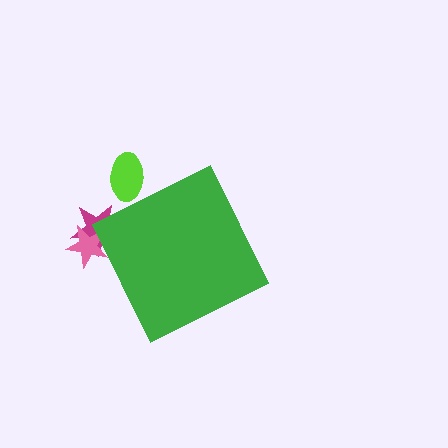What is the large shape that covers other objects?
A green diamond.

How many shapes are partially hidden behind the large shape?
3 shapes are partially hidden.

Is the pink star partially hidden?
Yes, the pink star is partially hidden behind the green diamond.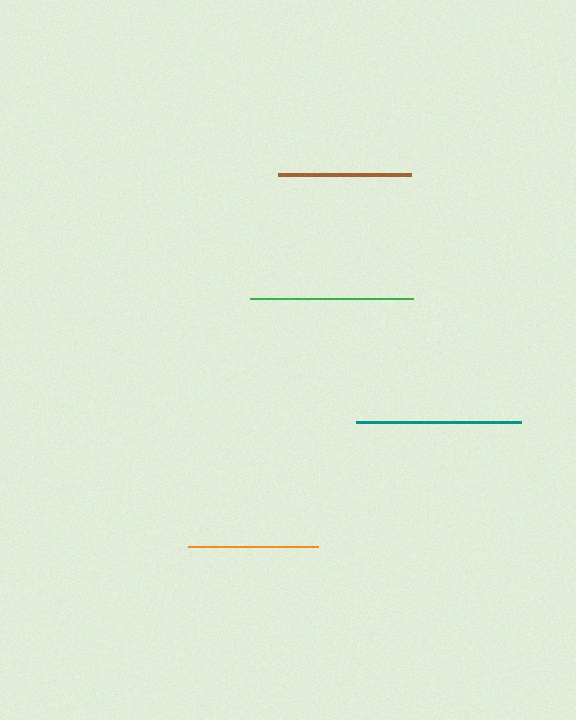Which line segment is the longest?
The teal line is the longest at approximately 165 pixels.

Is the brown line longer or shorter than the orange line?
The brown line is longer than the orange line.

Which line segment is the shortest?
The orange line is the shortest at approximately 130 pixels.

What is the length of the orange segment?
The orange segment is approximately 130 pixels long.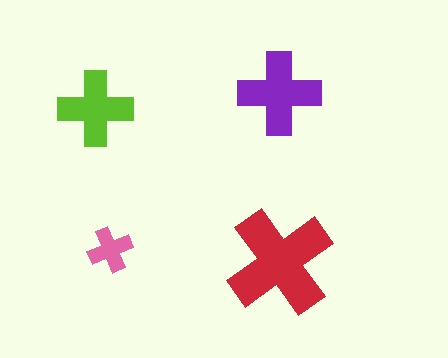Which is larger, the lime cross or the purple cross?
The purple one.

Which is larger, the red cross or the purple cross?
The red one.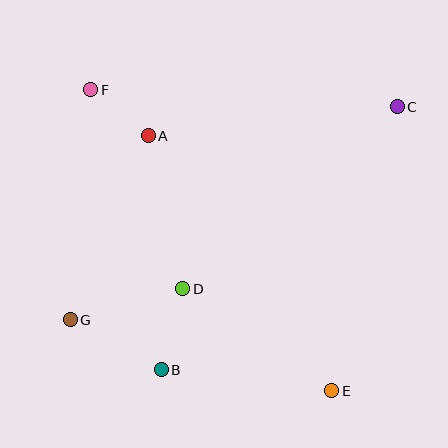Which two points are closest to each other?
Points A and F are closest to each other.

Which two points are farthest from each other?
Points C and G are farthest from each other.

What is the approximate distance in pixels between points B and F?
The distance between B and F is approximately 289 pixels.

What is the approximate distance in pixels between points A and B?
The distance between A and B is approximately 235 pixels.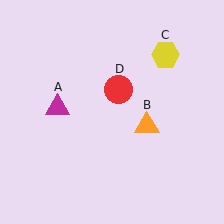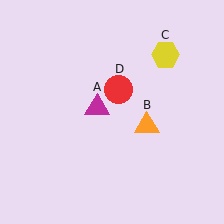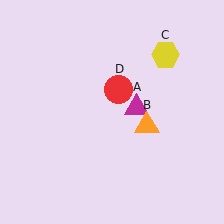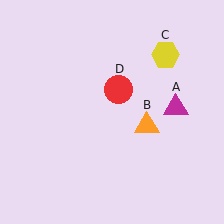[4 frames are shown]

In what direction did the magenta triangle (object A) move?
The magenta triangle (object A) moved right.